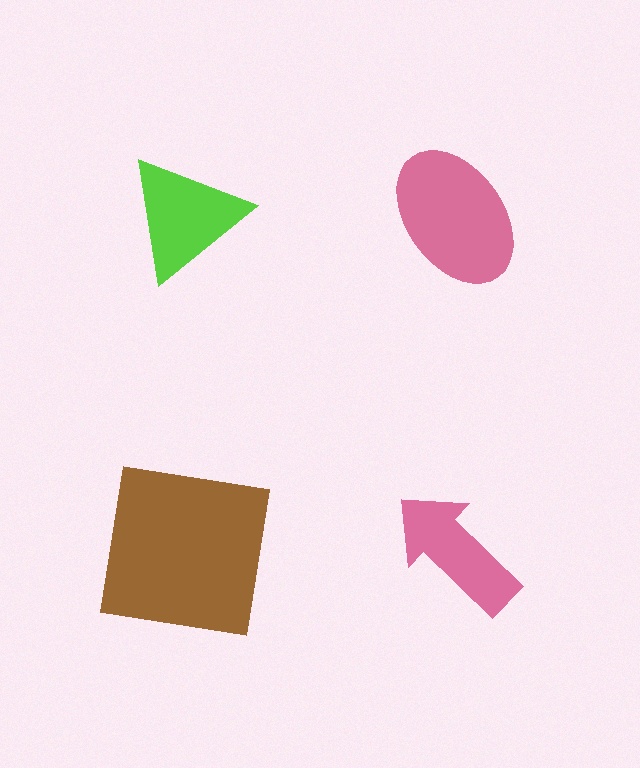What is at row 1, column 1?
A lime triangle.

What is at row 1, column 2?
A pink ellipse.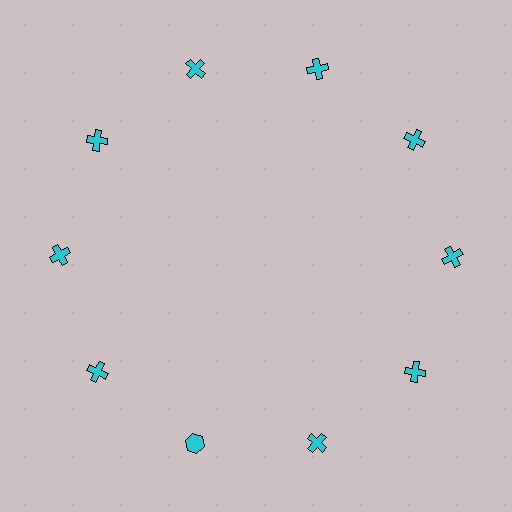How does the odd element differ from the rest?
It has a different shape: hexagon instead of cross.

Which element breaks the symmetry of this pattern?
The cyan hexagon at roughly the 7 o'clock position breaks the symmetry. All other shapes are cyan crosses.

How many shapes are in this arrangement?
There are 10 shapes arranged in a ring pattern.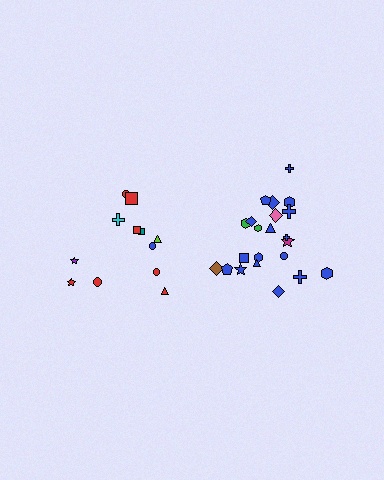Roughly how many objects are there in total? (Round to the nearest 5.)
Roughly 35 objects in total.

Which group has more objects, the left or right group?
The right group.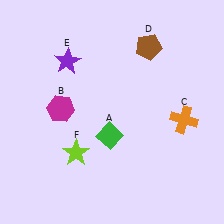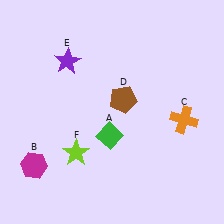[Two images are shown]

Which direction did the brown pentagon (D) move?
The brown pentagon (D) moved down.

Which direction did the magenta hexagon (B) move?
The magenta hexagon (B) moved down.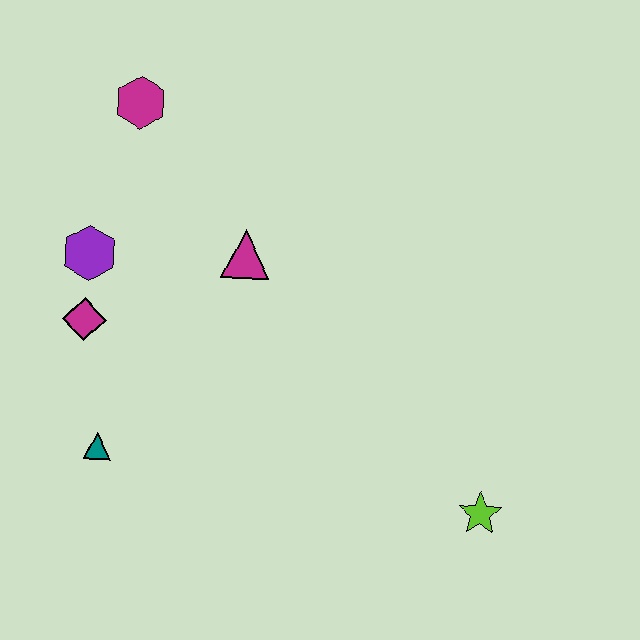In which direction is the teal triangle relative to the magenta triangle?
The teal triangle is below the magenta triangle.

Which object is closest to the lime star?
The magenta triangle is closest to the lime star.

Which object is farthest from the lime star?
The magenta hexagon is farthest from the lime star.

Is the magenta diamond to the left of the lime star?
Yes